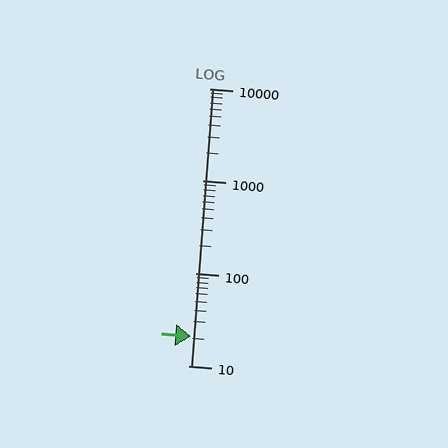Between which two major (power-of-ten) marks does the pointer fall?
The pointer is between 10 and 100.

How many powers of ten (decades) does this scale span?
The scale spans 3 decades, from 10 to 10000.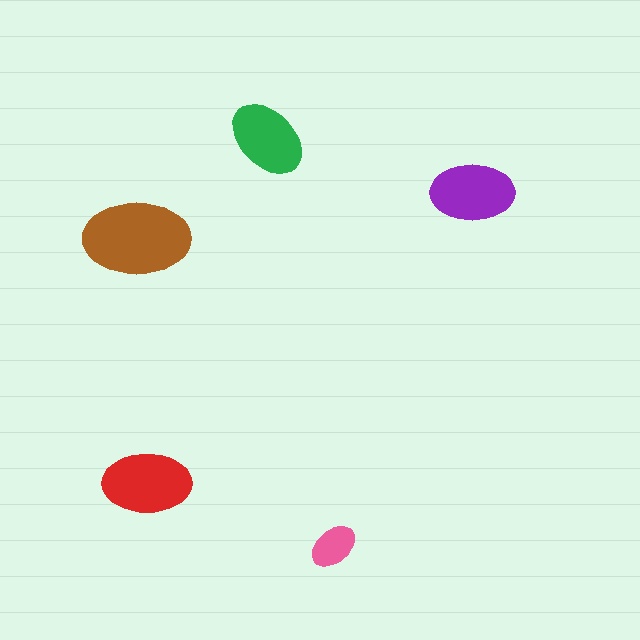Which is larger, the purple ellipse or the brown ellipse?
The brown one.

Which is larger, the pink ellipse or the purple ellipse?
The purple one.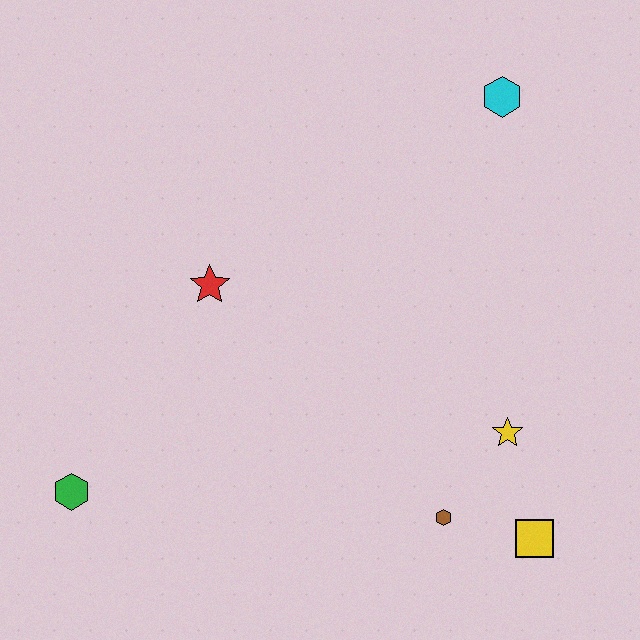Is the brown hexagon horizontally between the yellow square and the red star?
Yes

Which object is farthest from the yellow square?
The green hexagon is farthest from the yellow square.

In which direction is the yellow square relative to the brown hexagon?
The yellow square is to the right of the brown hexagon.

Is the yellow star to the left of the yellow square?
Yes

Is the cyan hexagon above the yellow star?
Yes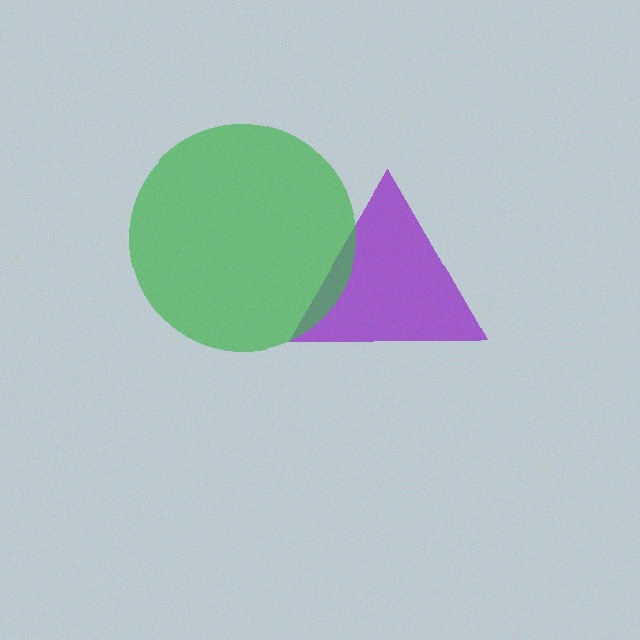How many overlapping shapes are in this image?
There are 2 overlapping shapes in the image.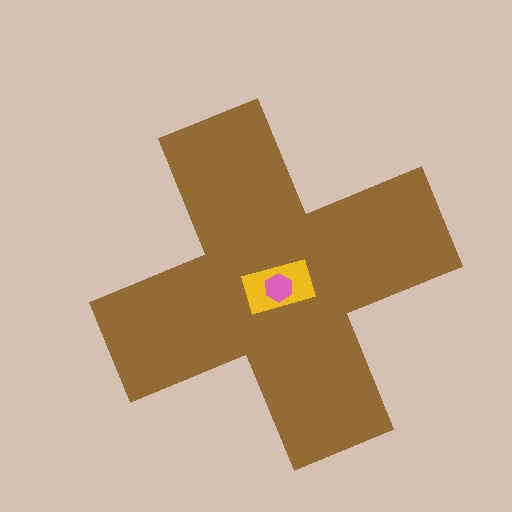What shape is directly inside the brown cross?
The yellow rectangle.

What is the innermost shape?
The pink hexagon.